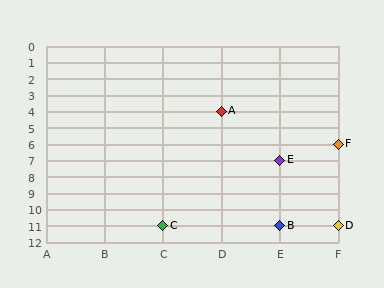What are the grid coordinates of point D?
Point D is at grid coordinates (F, 11).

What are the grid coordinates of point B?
Point B is at grid coordinates (E, 11).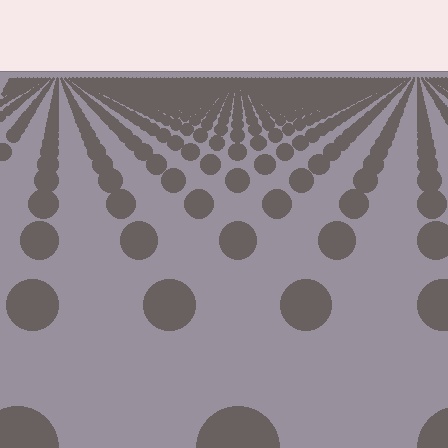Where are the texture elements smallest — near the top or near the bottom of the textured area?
Near the top.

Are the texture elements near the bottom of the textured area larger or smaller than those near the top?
Larger. Near the bottom, elements are closer to the viewer and appear at a bigger on-screen size.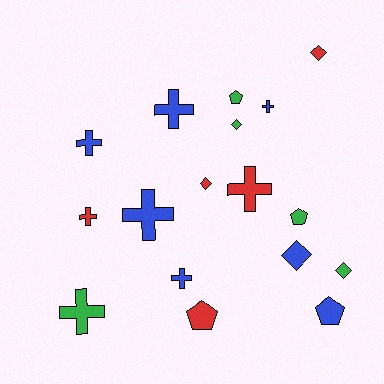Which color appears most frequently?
Blue, with 7 objects.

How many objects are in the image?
There are 17 objects.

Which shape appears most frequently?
Cross, with 8 objects.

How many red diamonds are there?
There are 2 red diamonds.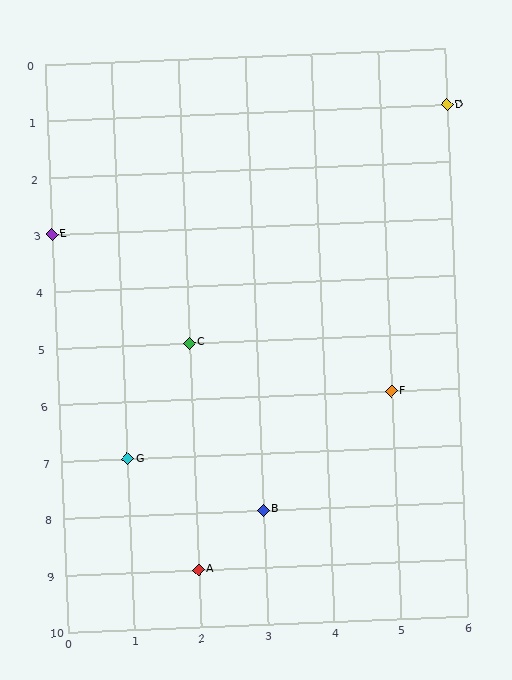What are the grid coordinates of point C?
Point C is at grid coordinates (2, 5).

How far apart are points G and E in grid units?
Points G and E are 1 column and 4 rows apart (about 4.1 grid units diagonally).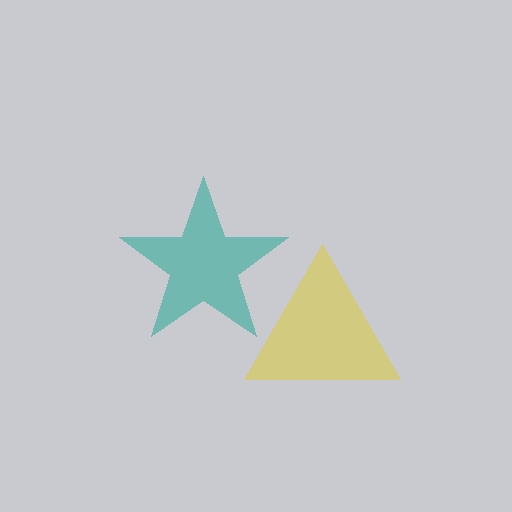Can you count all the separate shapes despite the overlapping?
Yes, there are 2 separate shapes.